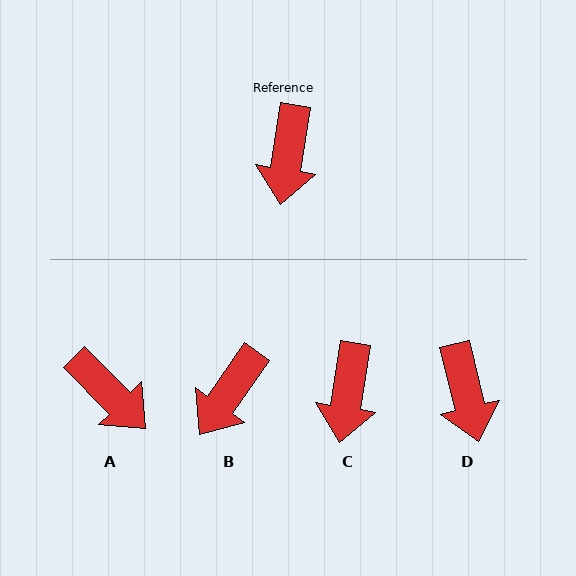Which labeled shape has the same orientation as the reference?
C.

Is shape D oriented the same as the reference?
No, it is off by about 23 degrees.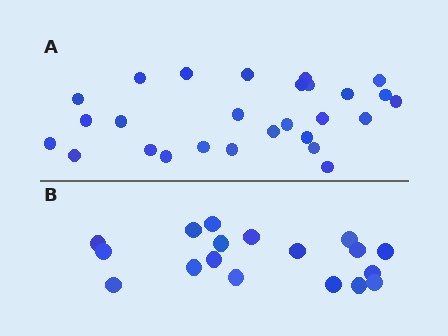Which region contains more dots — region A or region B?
Region A (the top region) has more dots.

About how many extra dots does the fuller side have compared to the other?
Region A has roughly 8 or so more dots than region B.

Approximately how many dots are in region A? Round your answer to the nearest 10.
About 30 dots. (The exact count is 27, which rounds to 30.)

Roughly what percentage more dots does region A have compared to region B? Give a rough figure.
About 50% more.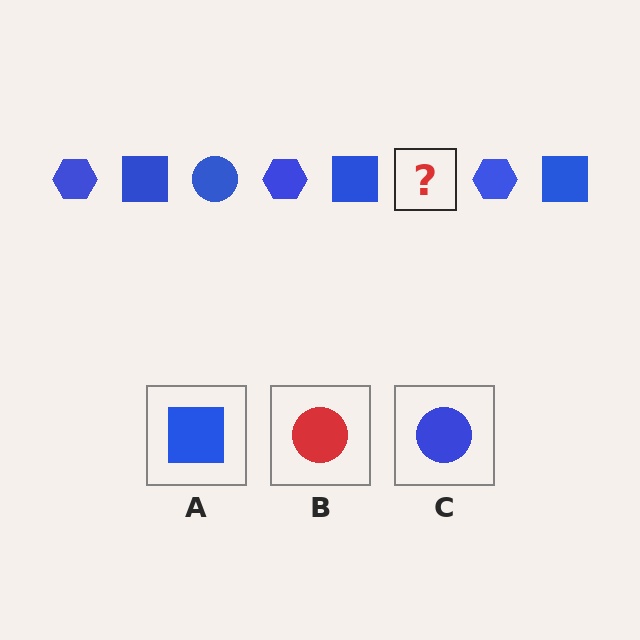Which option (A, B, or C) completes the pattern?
C.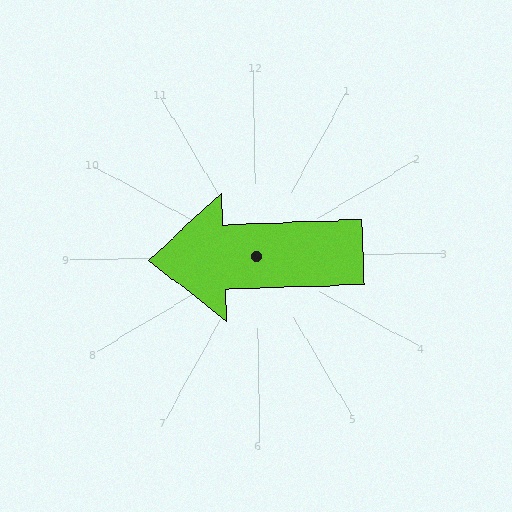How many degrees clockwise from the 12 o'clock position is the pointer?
Approximately 269 degrees.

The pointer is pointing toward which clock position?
Roughly 9 o'clock.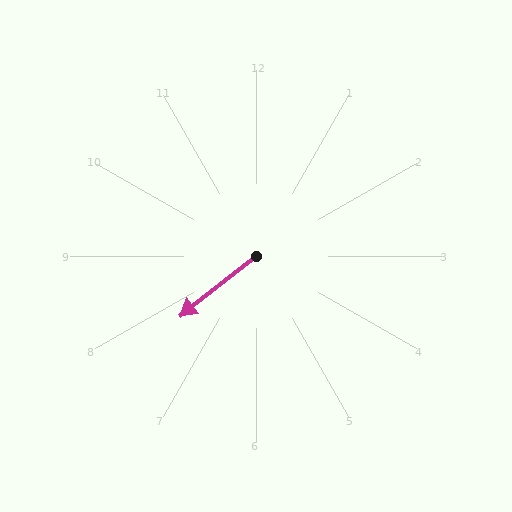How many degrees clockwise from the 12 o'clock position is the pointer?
Approximately 232 degrees.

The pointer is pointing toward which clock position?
Roughly 8 o'clock.